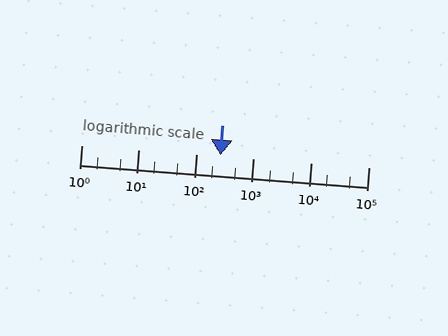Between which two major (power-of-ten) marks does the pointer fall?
The pointer is between 100 and 1000.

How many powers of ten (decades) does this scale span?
The scale spans 5 decades, from 1 to 100000.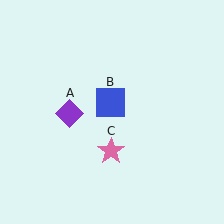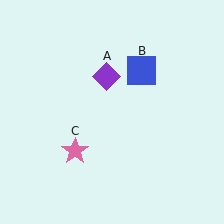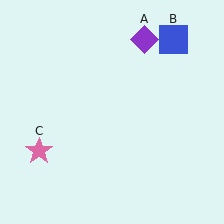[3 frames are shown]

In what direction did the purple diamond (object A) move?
The purple diamond (object A) moved up and to the right.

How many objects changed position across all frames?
3 objects changed position: purple diamond (object A), blue square (object B), pink star (object C).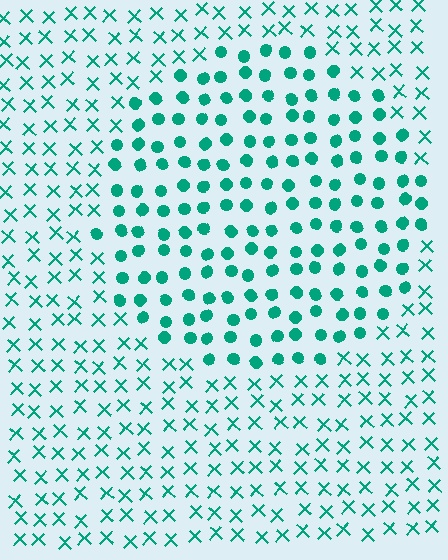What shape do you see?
I see a circle.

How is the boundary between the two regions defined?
The boundary is defined by a change in element shape: circles inside vs. X marks outside. All elements share the same color and spacing.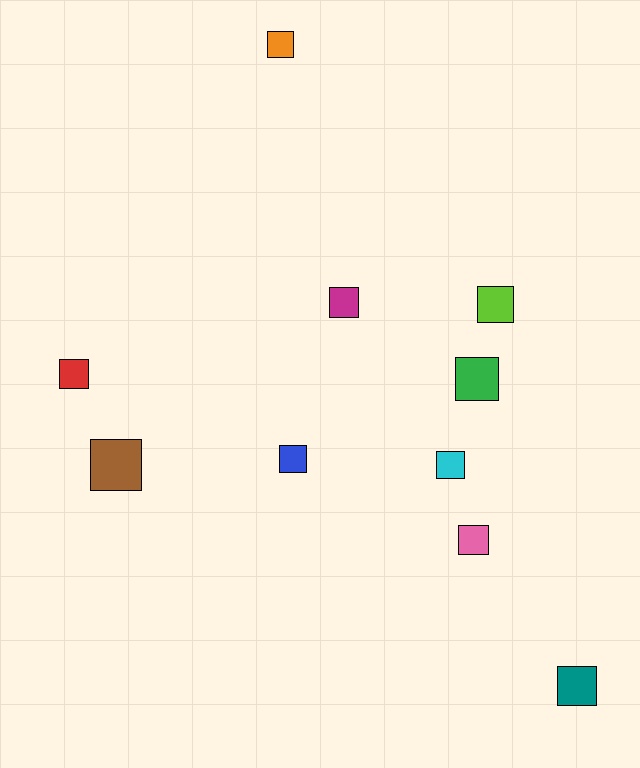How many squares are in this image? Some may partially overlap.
There are 10 squares.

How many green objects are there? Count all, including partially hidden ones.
There is 1 green object.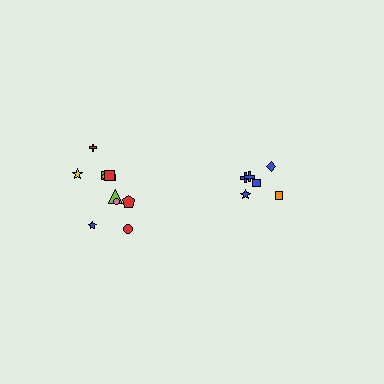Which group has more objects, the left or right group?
The left group.